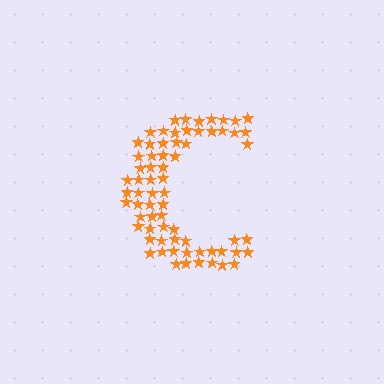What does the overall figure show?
The overall figure shows the letter C.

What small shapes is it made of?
It is made of small stars.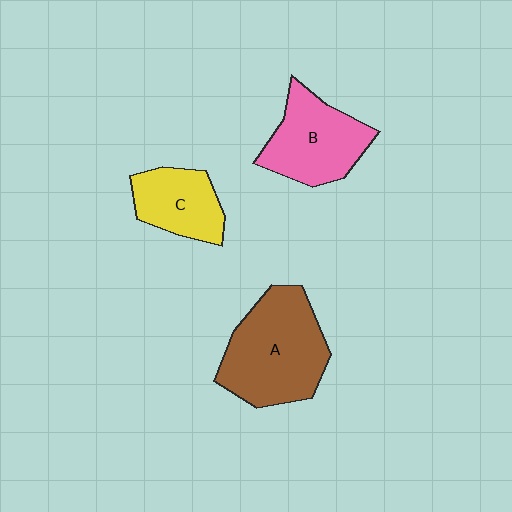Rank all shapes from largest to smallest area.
From largest to smallest: A (brown), B (pink), C (yellow).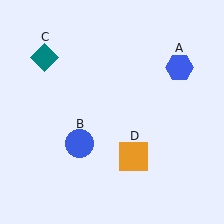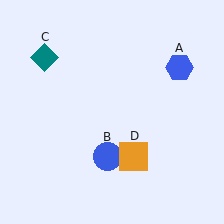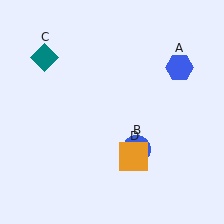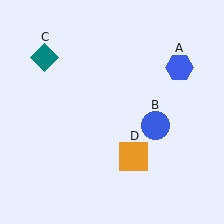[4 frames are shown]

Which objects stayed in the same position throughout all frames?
Blue hexagon (object A) and teal diamond (object C) and orange square (object D) remained stationary.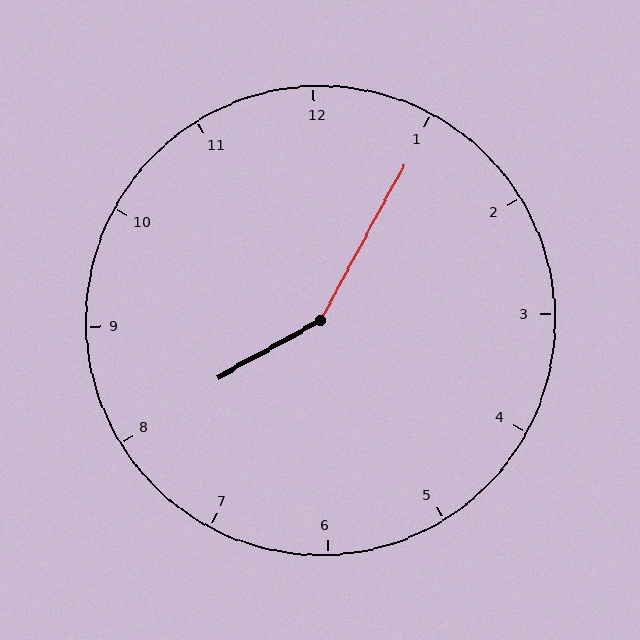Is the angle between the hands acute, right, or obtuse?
It is obtuse.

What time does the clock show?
8:05.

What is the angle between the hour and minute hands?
Approximately 148 degrees.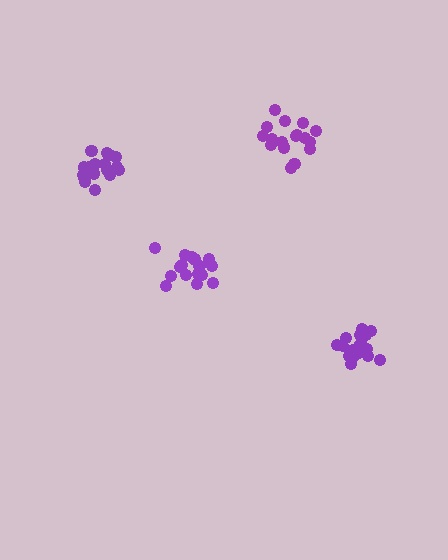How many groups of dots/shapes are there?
There are 4 groups.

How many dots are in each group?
Group 1: 18 dots, Group 2: 19 dots, Group 3: 18 dots, Group 4: 19 dots (74 total).